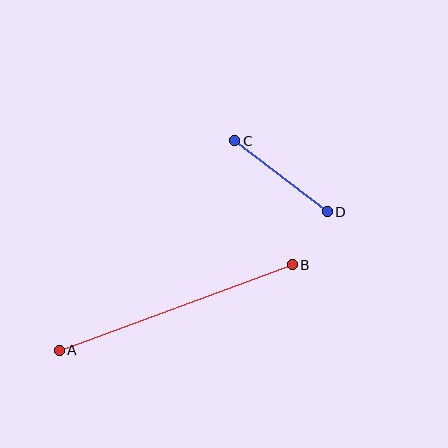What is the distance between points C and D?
The distance is approximately 117 pixels.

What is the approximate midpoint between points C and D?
The midpoint is at approximately (281, 176) pixels.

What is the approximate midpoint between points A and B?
The midpoint is at approximately (176, 308) pixels.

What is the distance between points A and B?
The distance is approximately 248 pixels.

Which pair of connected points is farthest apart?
Points A and B are farthest apart.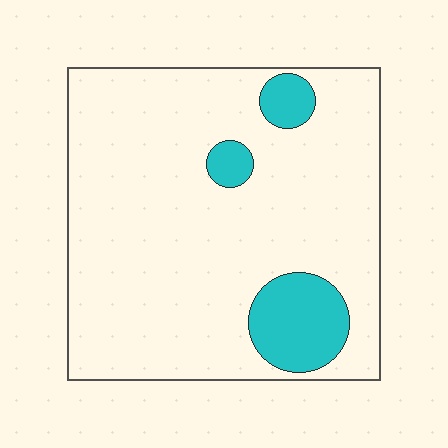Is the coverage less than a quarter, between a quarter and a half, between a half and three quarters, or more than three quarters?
Less than a quarter.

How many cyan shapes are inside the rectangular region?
3.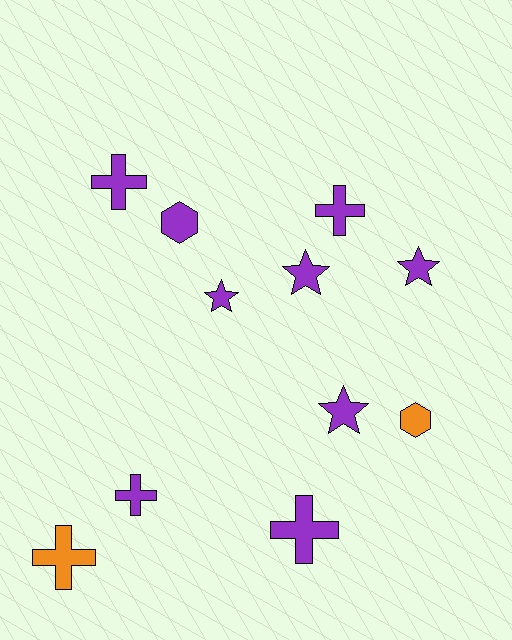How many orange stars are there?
There are no orange stars.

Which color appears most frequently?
Purple, with 9 objects.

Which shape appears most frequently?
Cross, with 5 objects.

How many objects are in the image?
There are 11 objects.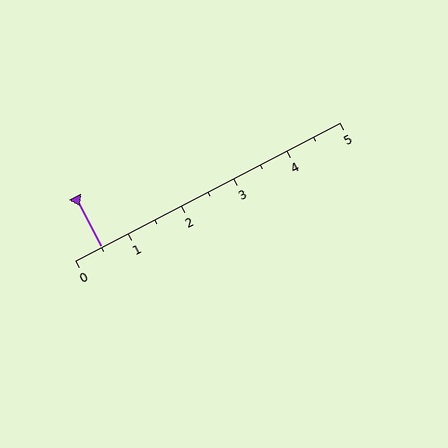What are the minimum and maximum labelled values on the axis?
The axis runs from 0 to 5.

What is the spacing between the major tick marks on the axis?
The major ticks are spaced 1 apart.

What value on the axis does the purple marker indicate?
The marker indicates approximately 0.5.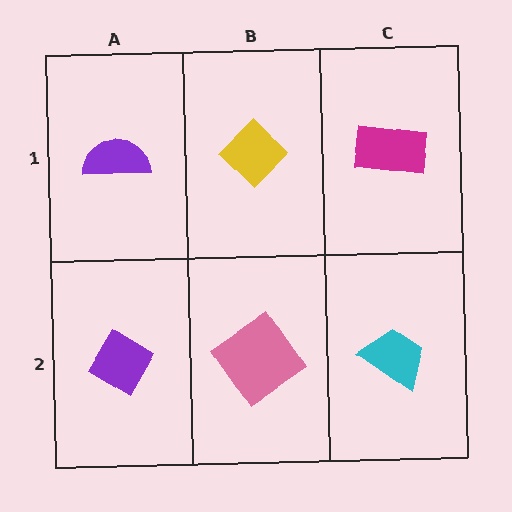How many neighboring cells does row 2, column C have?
2.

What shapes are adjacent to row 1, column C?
A cyan trapezoid (row 2, column C), a yellow diamond (row 1, column B).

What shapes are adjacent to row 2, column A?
A purple semicircle (row 1, column A), a pink diamond (row 2, column B).